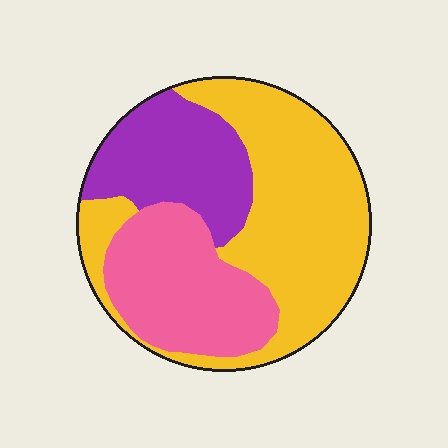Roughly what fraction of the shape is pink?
Pink covers around 25% of the shape.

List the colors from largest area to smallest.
From largest to smallest: yellow, pink, purple.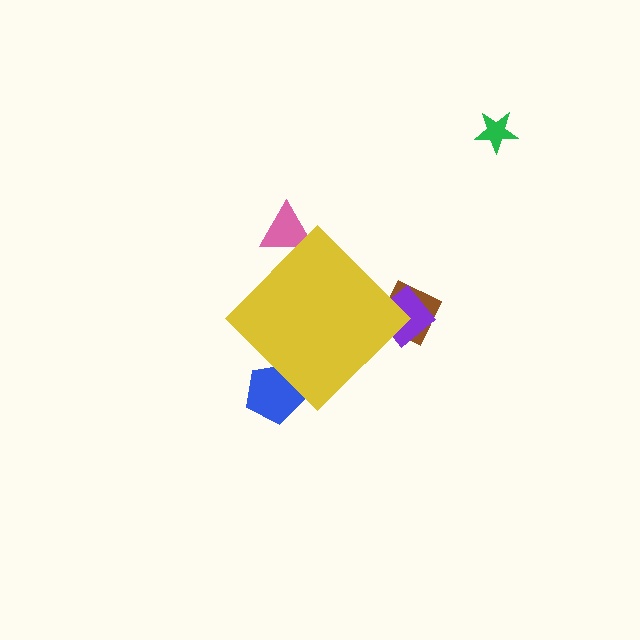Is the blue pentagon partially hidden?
Yes, the blue pentagon is partially hidden behind the yellow diamond.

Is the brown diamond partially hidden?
Yes, the brown diamond is partially hidden behind the yellow diamond.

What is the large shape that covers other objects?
A yellow diamond.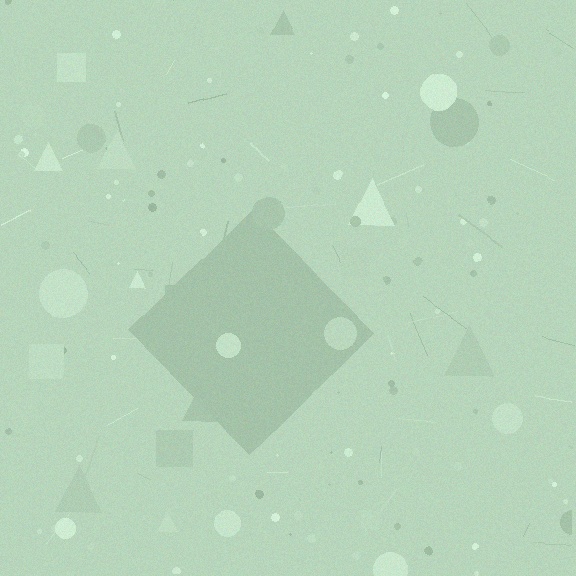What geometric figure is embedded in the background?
A diamond is embedded in the background.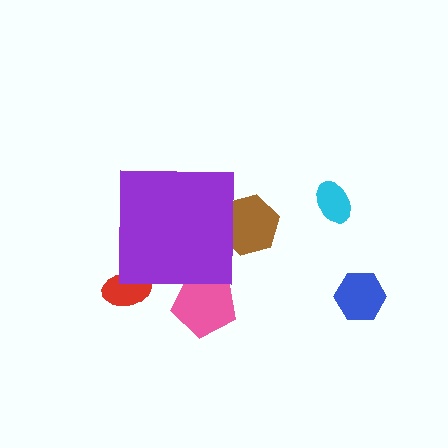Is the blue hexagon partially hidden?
No, the blue hexagon is fully visible.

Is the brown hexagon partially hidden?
Yes, the brown hexagon is partially hidden behind the purple square.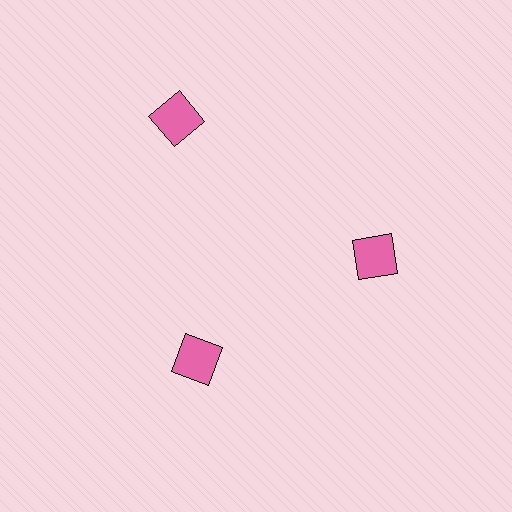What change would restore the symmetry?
The symmetry would be restored by moving it inward, back onto the ring so that all 3 squares sit at equal angles and equal distance from the center.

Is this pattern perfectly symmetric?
No. The 3 pink squares are arranged in a ring, but one element near the 11 o'clock position is pushed outward from the center, breaking the 3-fold rotational symmetry.